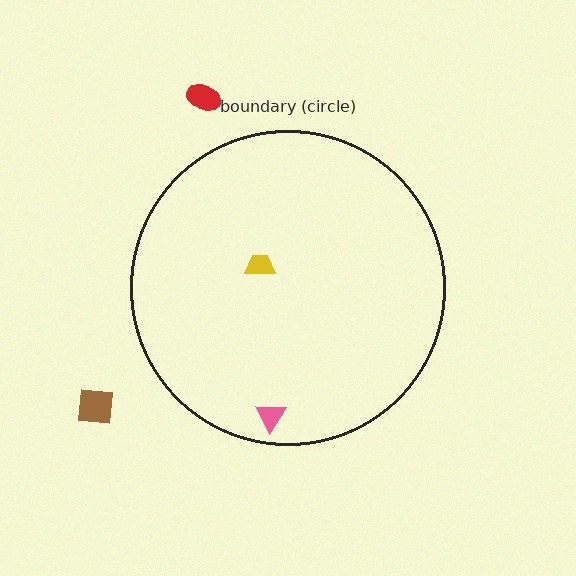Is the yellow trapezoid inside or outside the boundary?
Inside.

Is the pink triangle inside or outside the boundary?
Inside.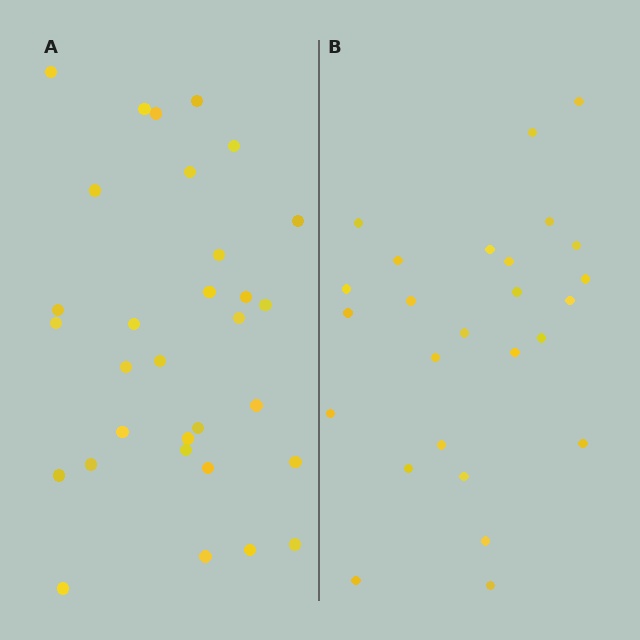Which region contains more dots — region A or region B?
Region A (the left region) has more dots.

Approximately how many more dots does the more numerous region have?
Region A has about 5 more dots than region B.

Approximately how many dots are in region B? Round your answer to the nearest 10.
About 30 dots. (The exact count is 26, which rounds to 30.)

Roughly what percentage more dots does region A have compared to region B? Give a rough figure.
About 20% more.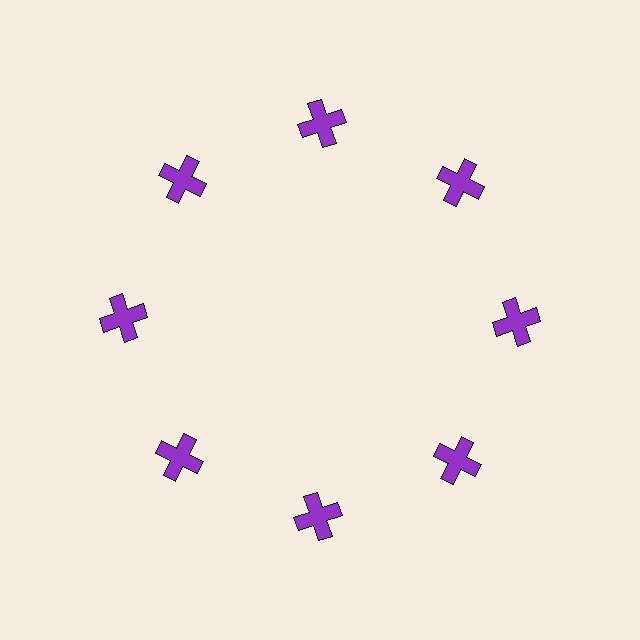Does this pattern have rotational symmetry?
Yes, this pattern has 8-fold rotational symmetry. It looks the same after rotating 45 degrees around the center.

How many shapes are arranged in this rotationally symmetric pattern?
There are 8 shapes, arranged in 8 groups of 1.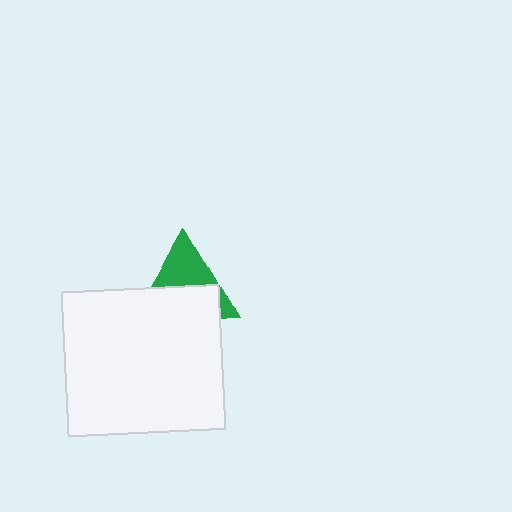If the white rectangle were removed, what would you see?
You would see the complete green triangle.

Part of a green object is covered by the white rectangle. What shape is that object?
It is a triangle.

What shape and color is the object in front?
The object in front is a white rectangle.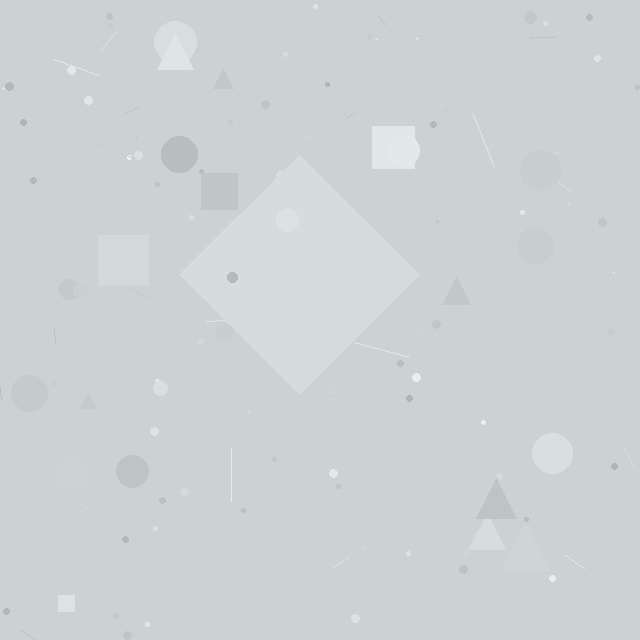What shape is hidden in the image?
A diamond is hidden in the image.